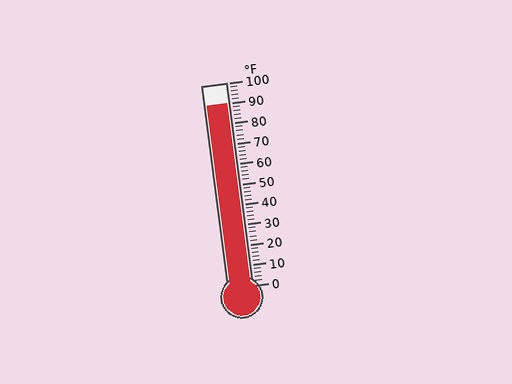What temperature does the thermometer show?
The thermometer shows approximately 90°F.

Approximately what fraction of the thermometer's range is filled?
The thermometer is filled to approximately 90% of its range.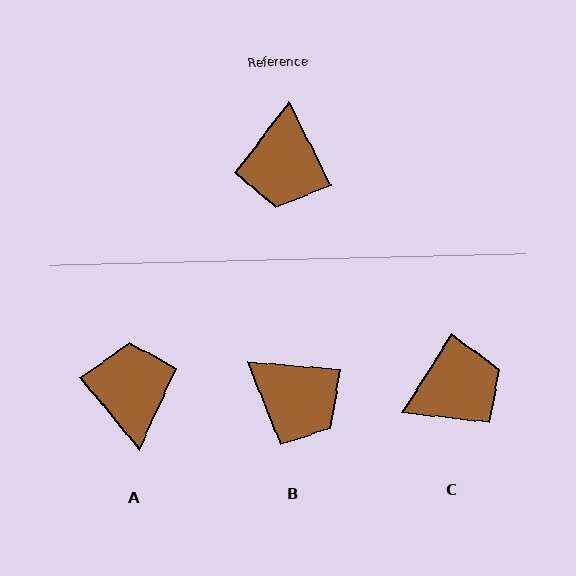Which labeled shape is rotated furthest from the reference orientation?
A, about 167 degrees away.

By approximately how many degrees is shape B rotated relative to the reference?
Approximately 59 degrees counter-clockwise.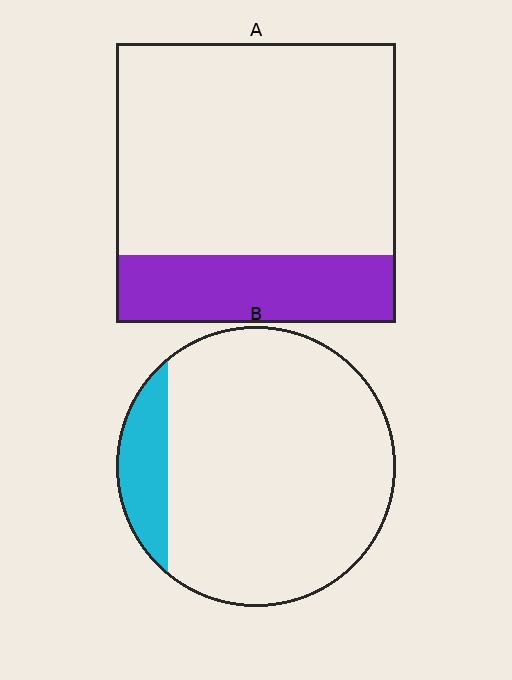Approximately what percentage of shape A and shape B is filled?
A is approximately 25% and B is approximately 15%.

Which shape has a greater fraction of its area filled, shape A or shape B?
Shape A.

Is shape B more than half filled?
No.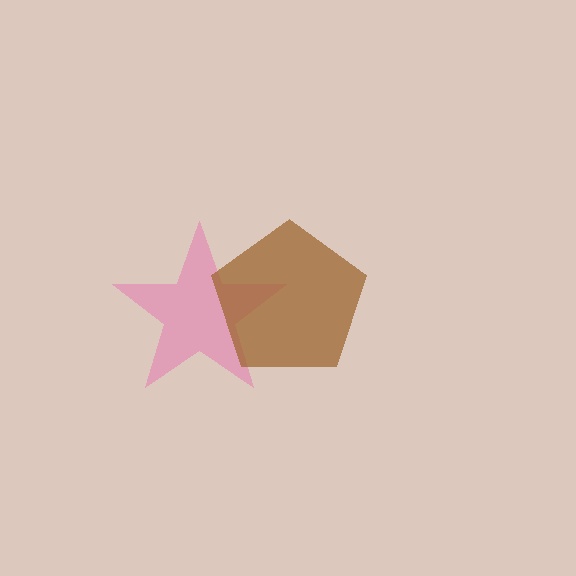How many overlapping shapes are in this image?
There are 2 overlapping shapes in the image.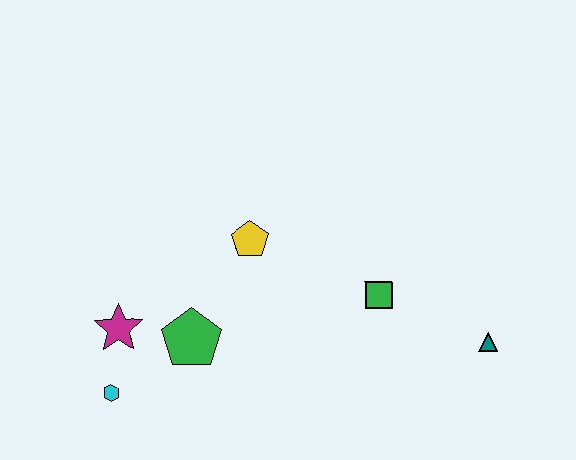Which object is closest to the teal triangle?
The green square is closest to the teal triangle.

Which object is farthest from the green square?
The cyan hexagon is farthest from the green square.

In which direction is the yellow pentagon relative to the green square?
The yellow pentagon is to the left of the green square.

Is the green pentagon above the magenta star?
No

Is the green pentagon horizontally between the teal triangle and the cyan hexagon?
Yes